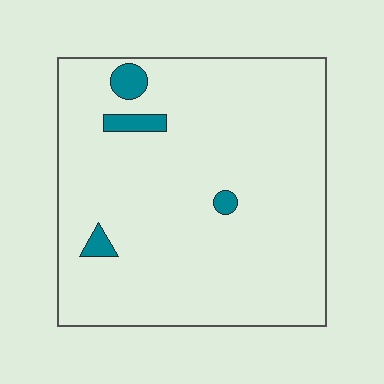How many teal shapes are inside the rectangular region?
4.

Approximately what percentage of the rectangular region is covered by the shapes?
Approximately 5%.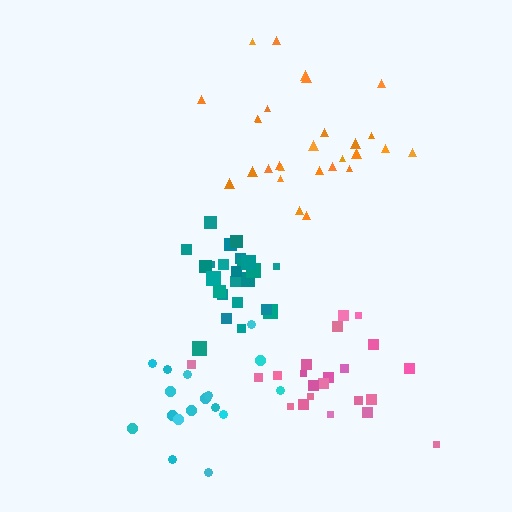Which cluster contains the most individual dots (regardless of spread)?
Orange (29).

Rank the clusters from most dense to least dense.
teal, pink, cyan, orange.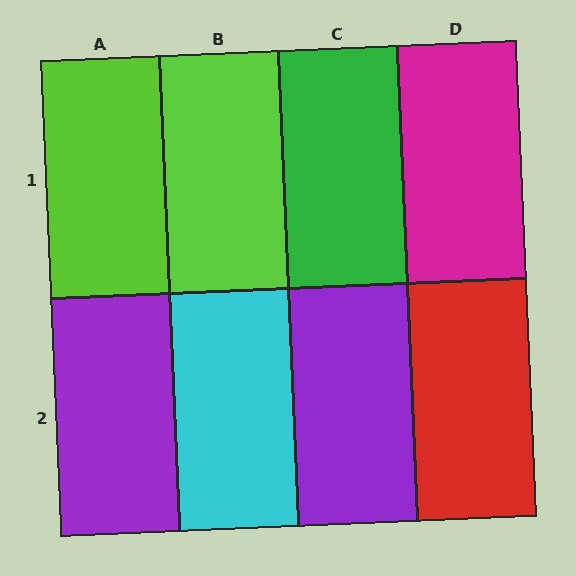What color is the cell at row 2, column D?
Red.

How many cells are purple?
2 cells are purple.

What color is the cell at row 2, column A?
Purple.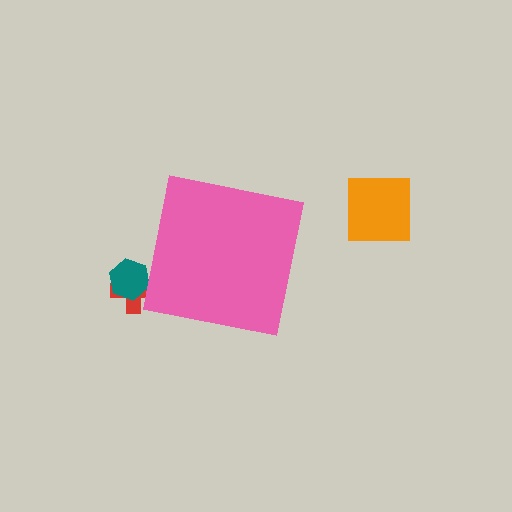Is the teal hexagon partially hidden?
Yes, the teal hexagon is partially hidden behind the pink square.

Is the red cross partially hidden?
Yes, the red cross is partially hidden behind the pink square.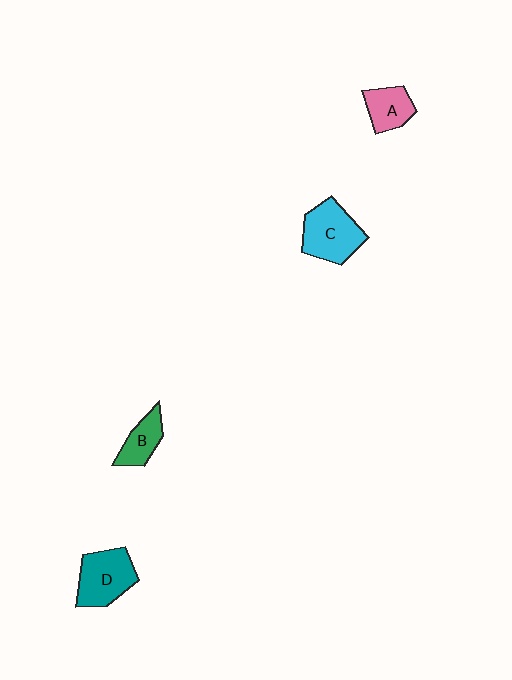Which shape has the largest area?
Shape C (cyan).